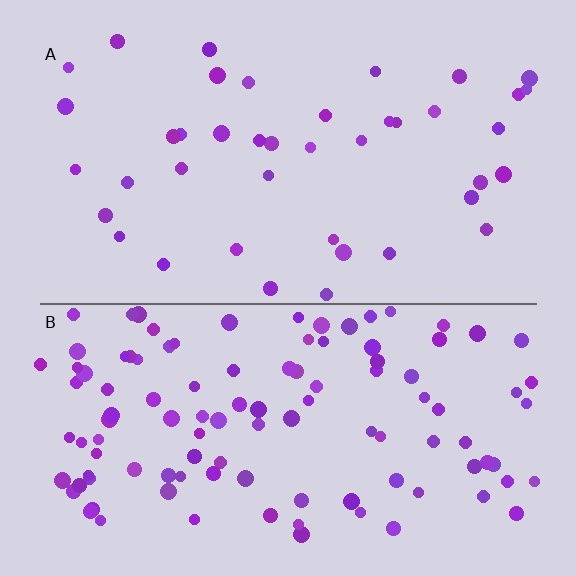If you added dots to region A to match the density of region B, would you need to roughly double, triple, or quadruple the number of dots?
Approximately triple.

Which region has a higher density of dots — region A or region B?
B (the bottom).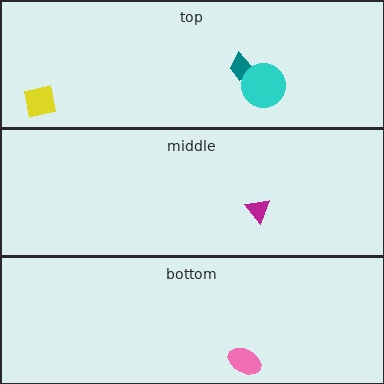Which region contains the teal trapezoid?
The top region.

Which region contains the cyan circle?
The top region.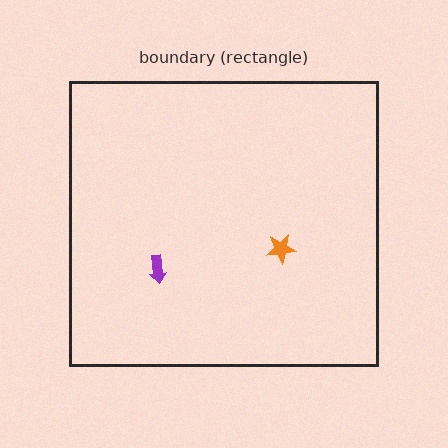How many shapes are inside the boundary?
2 inside, 0 outside.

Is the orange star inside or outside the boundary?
Inside.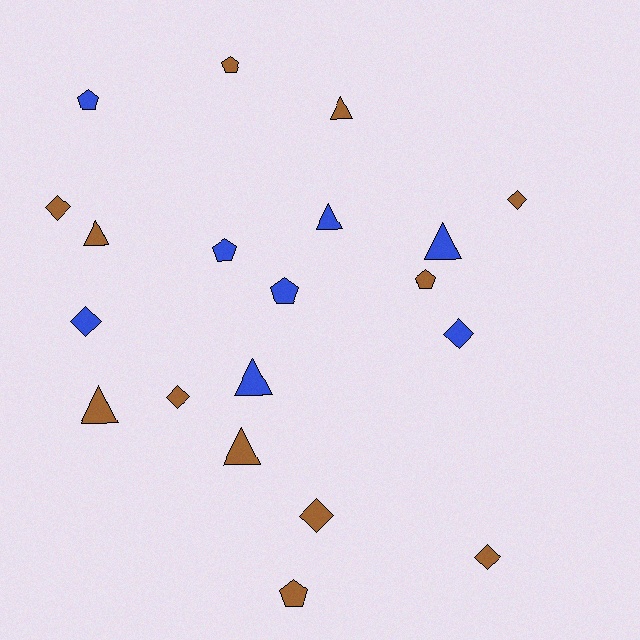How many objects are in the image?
There are 20 objects.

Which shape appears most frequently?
Triangle, with 7 objects.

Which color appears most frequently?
Brown, with 12 objects.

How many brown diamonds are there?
There are 5 brown diamonds.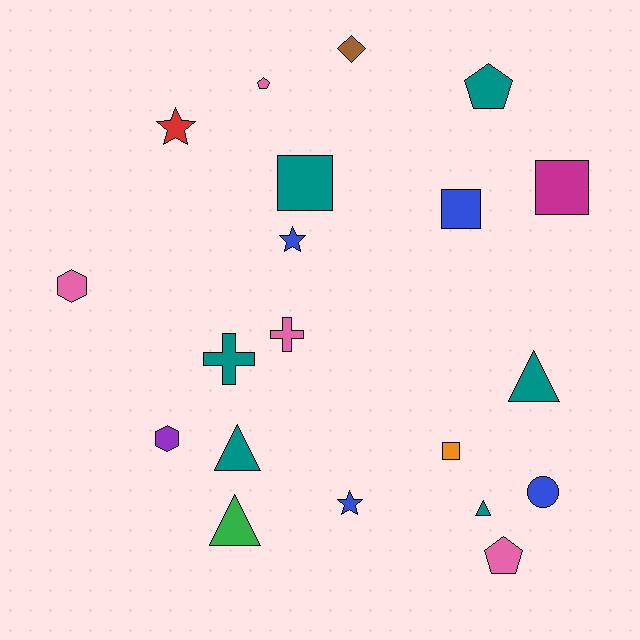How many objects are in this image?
There are 20 objects.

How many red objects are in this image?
There is 1 red object.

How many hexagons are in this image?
There are 2 hexagons.